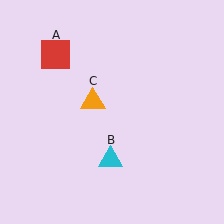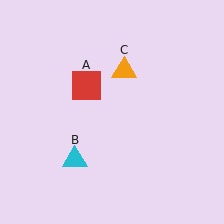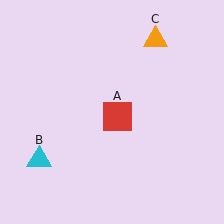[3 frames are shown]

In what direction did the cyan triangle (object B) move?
The cyan triangle (object B) moved left.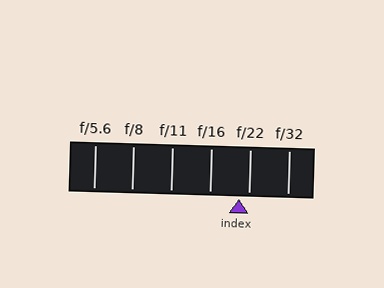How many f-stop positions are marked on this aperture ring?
There are 6 f-stop positions marked.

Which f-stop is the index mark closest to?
The index mark is closest to f/22.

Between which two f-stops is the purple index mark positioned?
The index mark is between f/16 and f/22.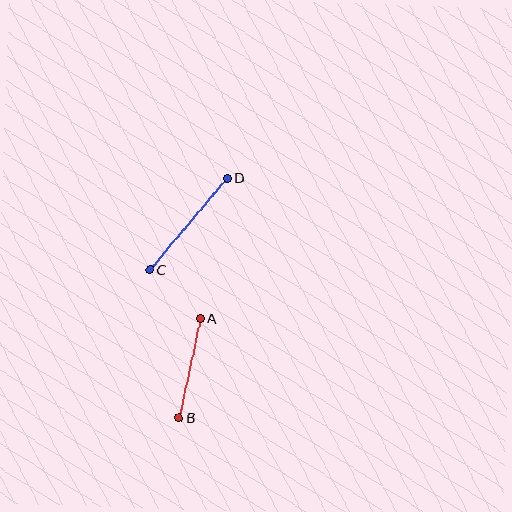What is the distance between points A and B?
The distance is approximately 101 pixels.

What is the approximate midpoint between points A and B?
The midpoint is at approximately (190, 368) pixels.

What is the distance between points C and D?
The distance is approximately 120 pixels.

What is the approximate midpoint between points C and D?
The midpoint is at approximately (188, 224) pixels.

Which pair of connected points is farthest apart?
Points C and D are farthest apart.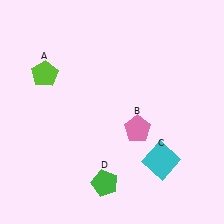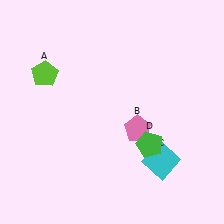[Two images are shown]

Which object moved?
The green pentagon (D) moved right.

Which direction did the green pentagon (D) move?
The green pentagon (D) moved right.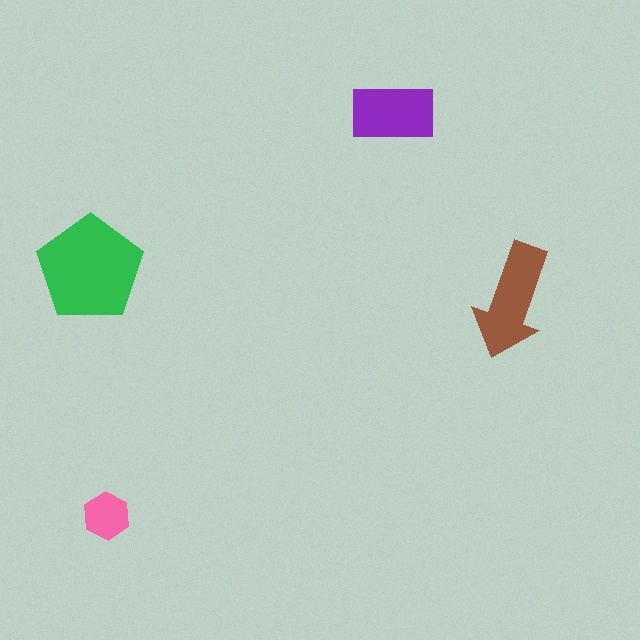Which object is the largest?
The green pentagon.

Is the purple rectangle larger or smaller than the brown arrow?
Smaller.